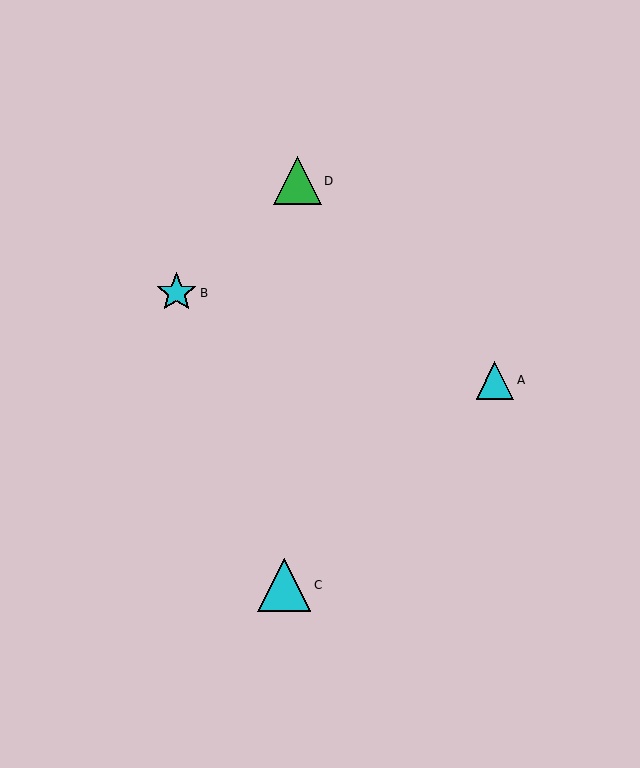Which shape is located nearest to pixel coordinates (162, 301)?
The cyan star (labeled B) at (177, 293) is nearest to that location.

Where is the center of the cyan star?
The center of the cyan star is at (177, 293).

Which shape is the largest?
The cyan triangle (labeled C) is the largest.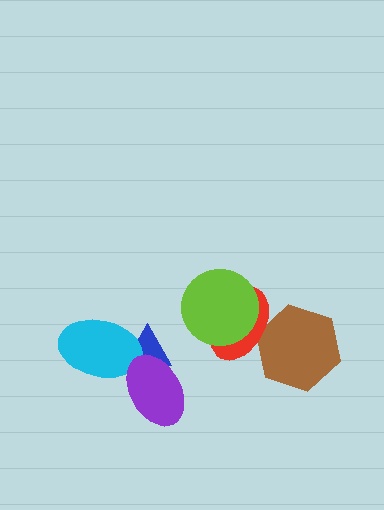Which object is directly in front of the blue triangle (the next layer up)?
The cyan ellipse is directly in front of the blue triangle.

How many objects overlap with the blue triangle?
2 objects overlap with the blue triangle.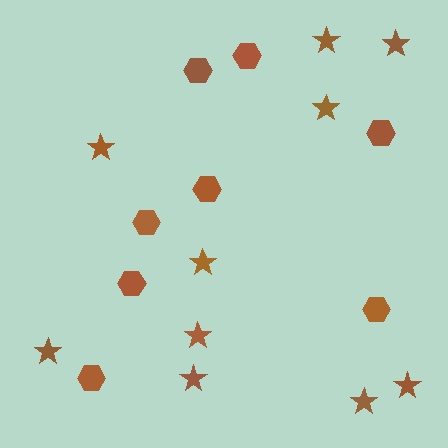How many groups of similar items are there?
There are 2 groups: one group of hexagons (8) and one group of stars (10).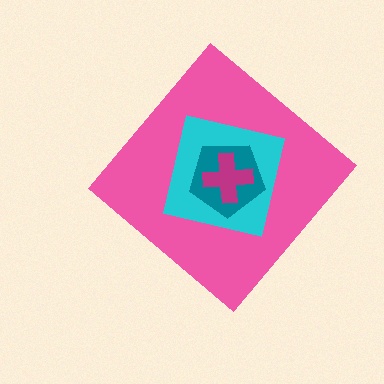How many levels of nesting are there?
4.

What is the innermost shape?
The magenta cross.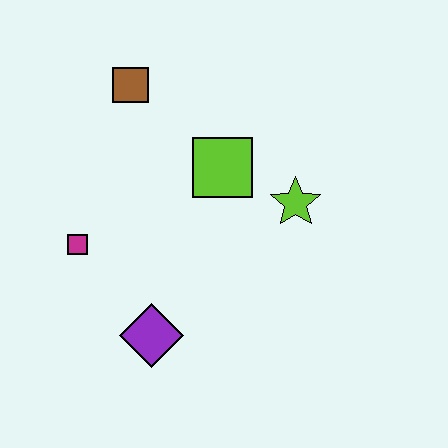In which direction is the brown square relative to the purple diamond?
The brown square is above the purple diamond.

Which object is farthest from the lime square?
The purple diamond is farthest from the lime square.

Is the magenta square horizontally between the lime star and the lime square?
No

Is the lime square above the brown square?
No